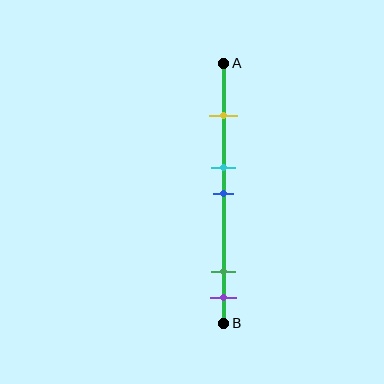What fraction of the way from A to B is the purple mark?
The purple mark is approximately 90% (0.9) of the way from A to B.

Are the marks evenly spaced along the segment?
No, the marks are not evenly spaced.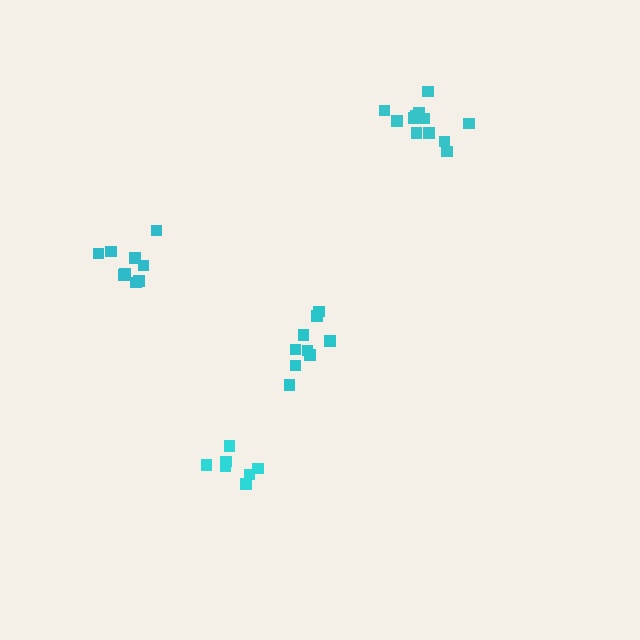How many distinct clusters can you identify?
There are 4 distinct clusters.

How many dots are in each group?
Group 1: 9 dots, Group 2: 7 dots, Group 3: 9 dots, Group 4: 12 dots (37 total).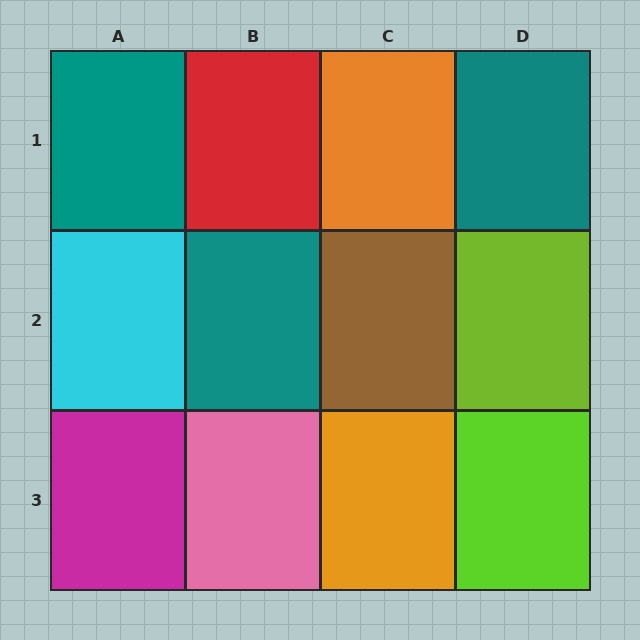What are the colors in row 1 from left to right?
Teal, red, orange, teal.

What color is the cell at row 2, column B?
Teal.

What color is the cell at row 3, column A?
Magenta.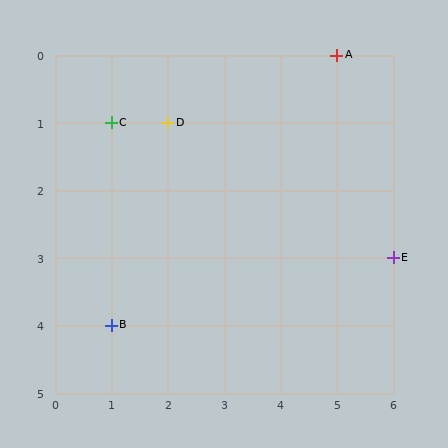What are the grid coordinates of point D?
Point D is at grid coordinates (2, 1).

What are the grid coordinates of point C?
Point C is at grid coordinates (1, 1).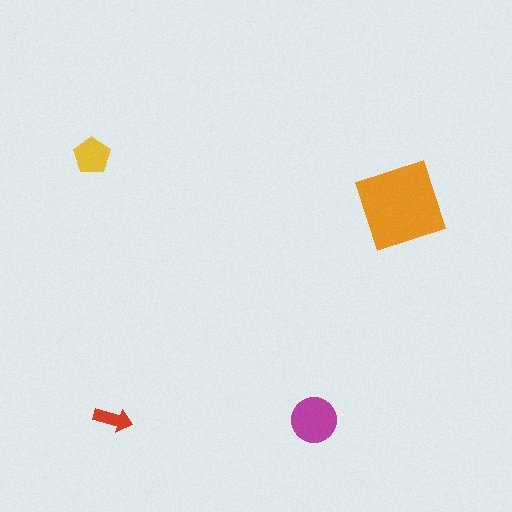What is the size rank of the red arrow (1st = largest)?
4th.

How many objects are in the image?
There are 4 objects in the image.